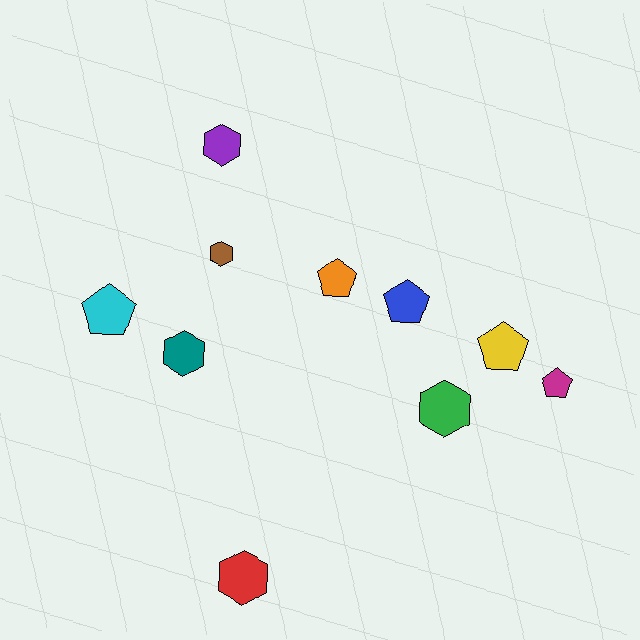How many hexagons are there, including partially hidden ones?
There are 5 hexagons.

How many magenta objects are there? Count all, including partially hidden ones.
There is 1 magenta object.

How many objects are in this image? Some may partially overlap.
There are 10 objects.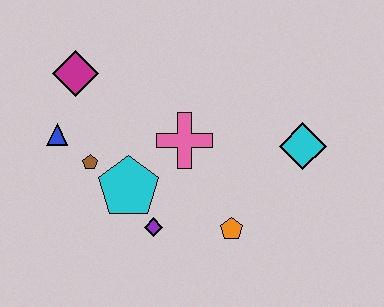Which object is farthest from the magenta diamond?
The cyan diamond is farthest from the magenta diamond.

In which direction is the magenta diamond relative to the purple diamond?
The magenta diamond is above the purple diamond.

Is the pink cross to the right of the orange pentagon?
No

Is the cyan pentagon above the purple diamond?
Yes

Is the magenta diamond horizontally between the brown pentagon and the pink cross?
No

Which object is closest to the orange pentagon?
The purple diamond is closest to the orange pentagon.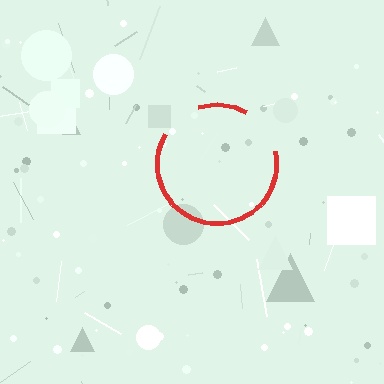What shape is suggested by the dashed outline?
The dashed outline suggests a circle.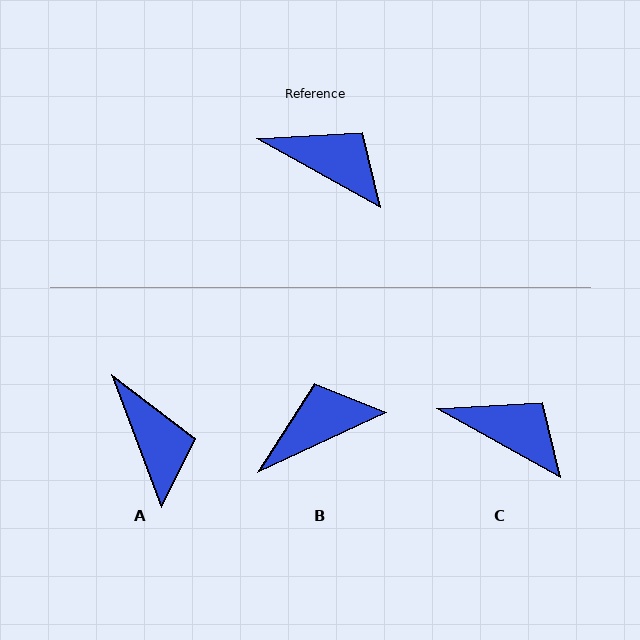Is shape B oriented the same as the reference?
No, it is off by about 54 degrees.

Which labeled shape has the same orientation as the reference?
C.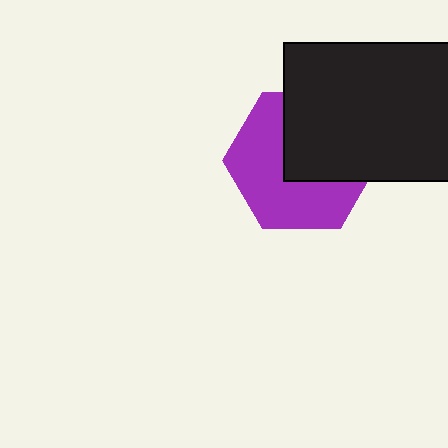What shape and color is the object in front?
The object in front is a black rectangle.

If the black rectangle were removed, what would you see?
You would see the complete purple hexagon.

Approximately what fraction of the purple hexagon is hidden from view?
Roughly 44% of the purple hexagon is hidden behind the black rectangle.